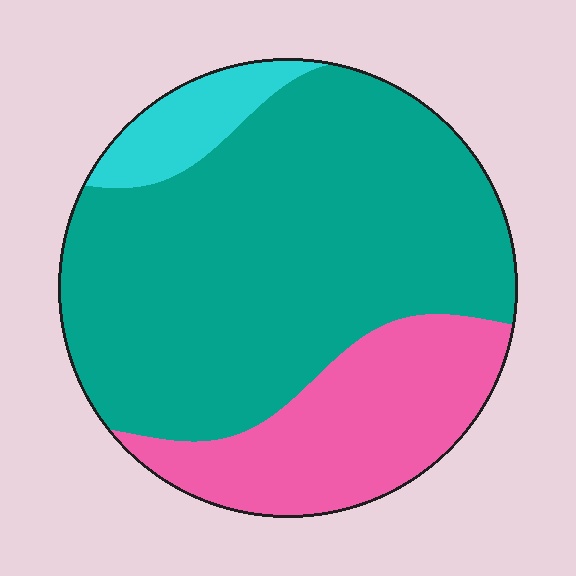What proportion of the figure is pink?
Pink takes up less than a quarter of the figure.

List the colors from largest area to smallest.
From largest to smallest: teal, pink, cyan.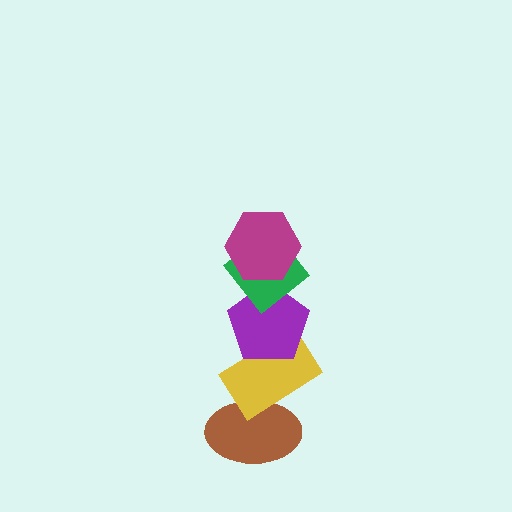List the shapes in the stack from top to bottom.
From top to bottom: the magenta hexagon, the green diamond, the purple pentagon, the yellow rectangle, the brown ellipse.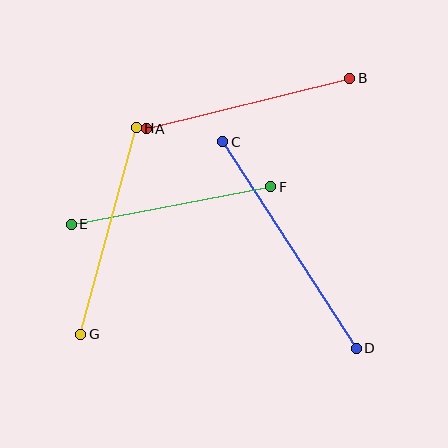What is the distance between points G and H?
The distance is approximately 214 pixels.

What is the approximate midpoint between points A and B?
The midpoint is at approximately (248, 104) pixels.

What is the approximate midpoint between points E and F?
The midpoint is at approximately (171, 205) pixels.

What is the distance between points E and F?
The distance is approximately 203 pixels.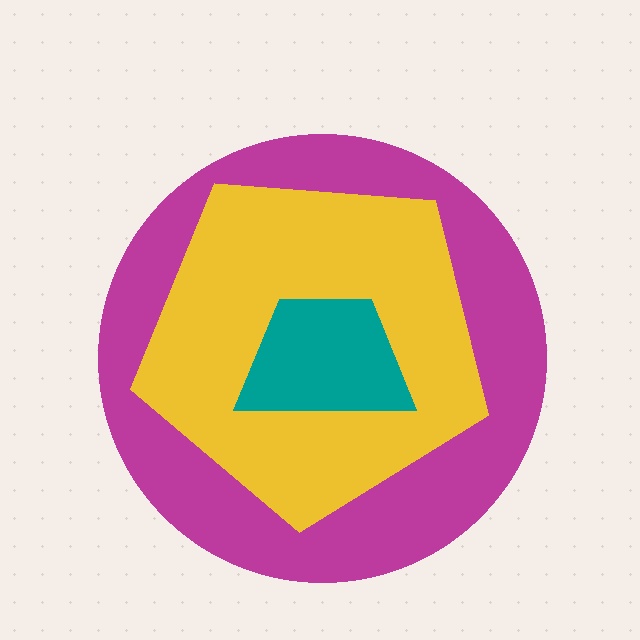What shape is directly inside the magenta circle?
The yellow pentagon.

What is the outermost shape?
The magenta circle.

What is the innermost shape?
The teal trapezoid.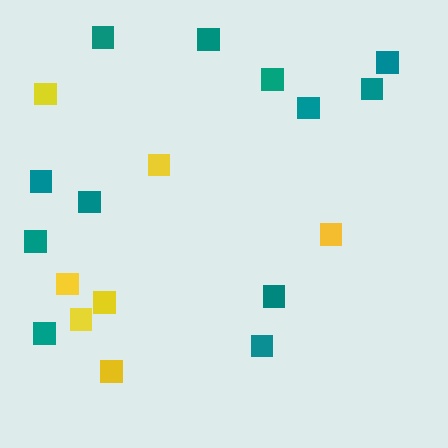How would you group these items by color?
There are 2 groups: one group of yellow squares (7) and one group of teal squares (12).